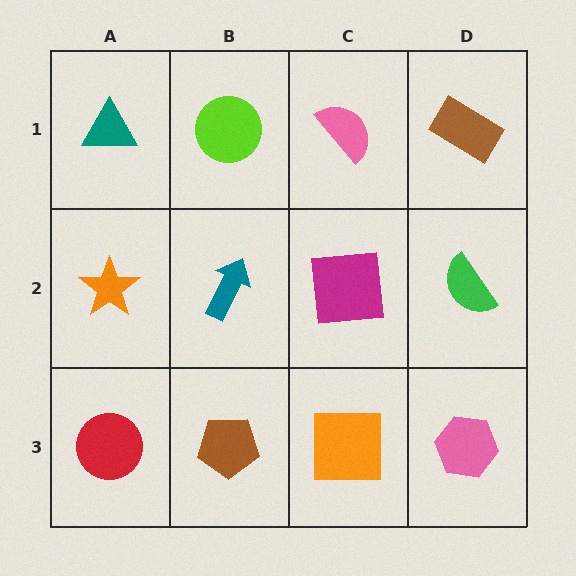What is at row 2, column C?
A magenta square.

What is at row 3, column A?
A red circle.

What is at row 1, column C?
A pink semicircle.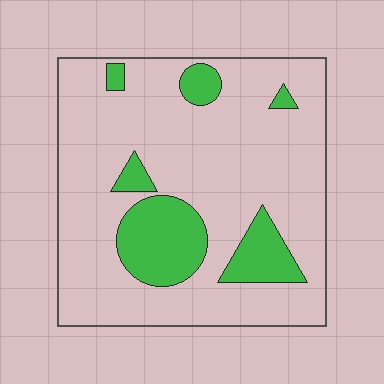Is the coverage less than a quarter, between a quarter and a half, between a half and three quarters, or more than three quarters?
Less than a quarter.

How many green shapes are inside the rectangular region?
6.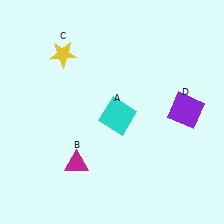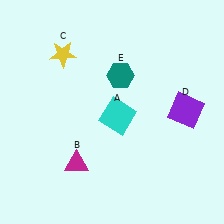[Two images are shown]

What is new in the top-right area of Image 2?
A teal hexagon (E) was added in the top-right area of Image 2.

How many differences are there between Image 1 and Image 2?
There is 1 difference between the two images.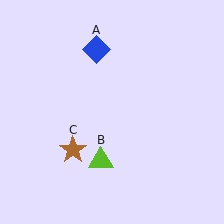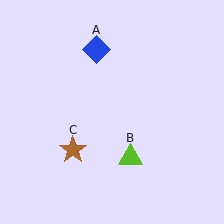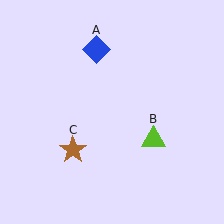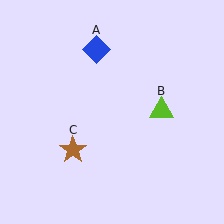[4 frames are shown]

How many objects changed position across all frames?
1 object changed position: lime triangle (object B).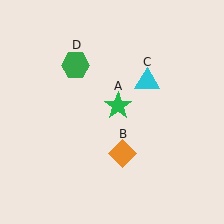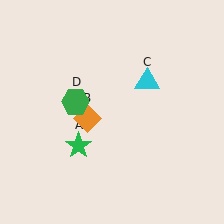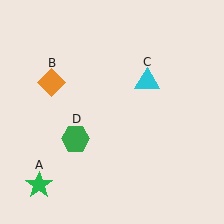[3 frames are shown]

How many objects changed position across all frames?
3 objects changed position: green star (object A), orange diamond (object B), green hexagon (object D).